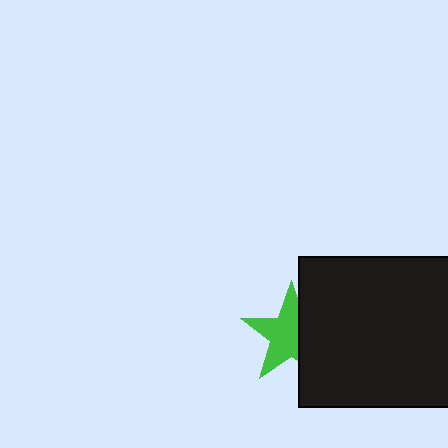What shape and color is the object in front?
The object in front is a black square.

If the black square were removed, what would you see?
You would see the complete green star.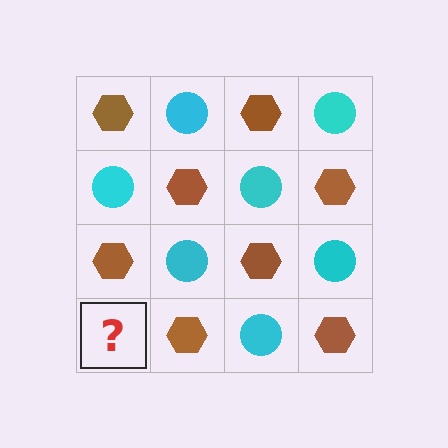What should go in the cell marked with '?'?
The missing cell should contain a cyan circle.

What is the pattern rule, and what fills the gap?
The rule is that it alternates brown hexagon and cyan circle in a checkerboard pattern. The gap should be filled with a cyan circle.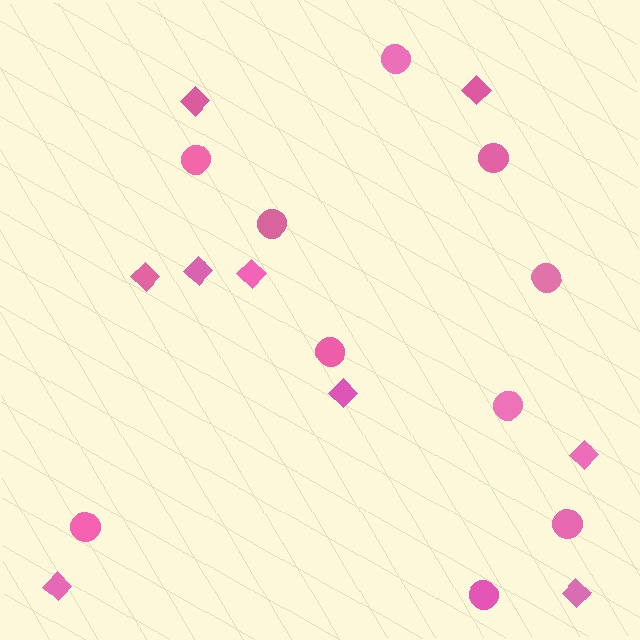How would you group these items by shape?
There are 2 groups: one group of diamonds (9) and one group of circles (10).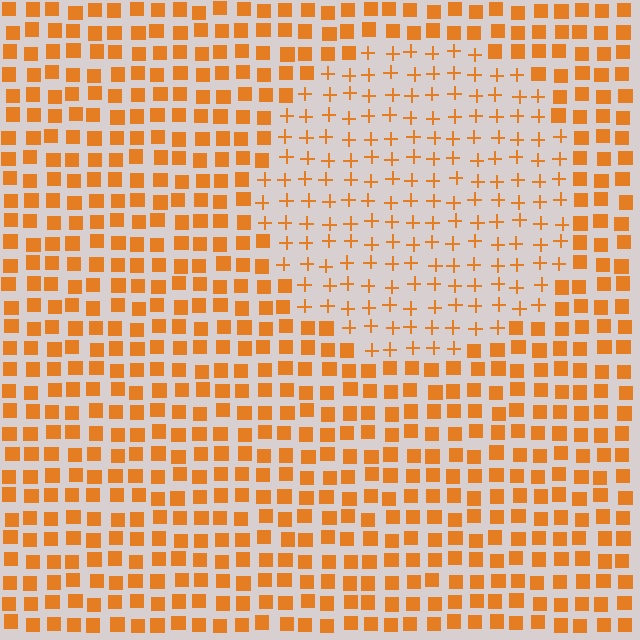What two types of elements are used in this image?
The image uses plus signs inside the circle region and squares outside it.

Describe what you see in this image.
The image is filled with small orange elements arranged in a uniform grid. A circle-shaped region contains plus signs, while the surrounding area contains squares. The boundary is defined purely by the change in element shape.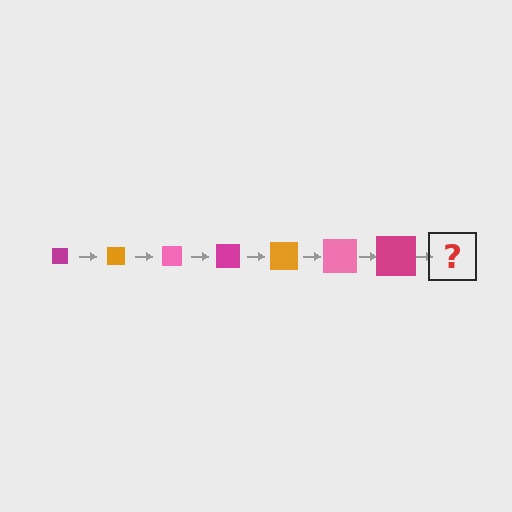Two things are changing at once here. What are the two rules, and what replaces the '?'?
The two rules are that the square grows larger each step and the color cycles through magenta, orange, and pink. The '?' should be an orange square, larger than the previous one.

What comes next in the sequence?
The next element should be an orange square, larger than the previous one.